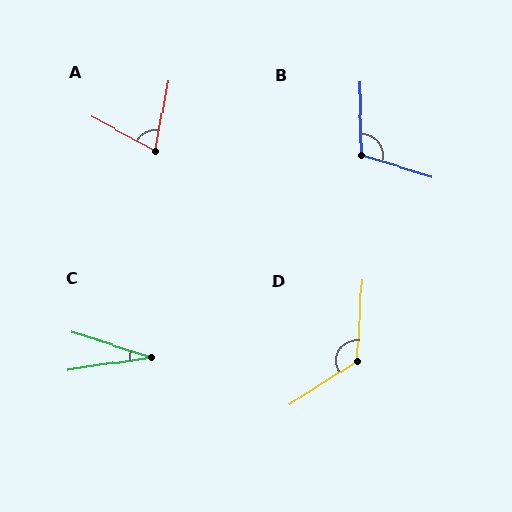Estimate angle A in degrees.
Approximately 72 degrees.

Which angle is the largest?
D, at approximately 126 degrees.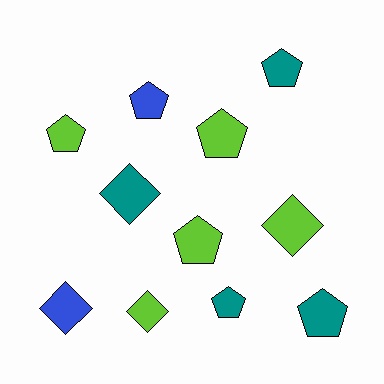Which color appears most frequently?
Lime, with 5 objects.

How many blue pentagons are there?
There is 1 blue pentagon.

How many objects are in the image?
There are 11 objects.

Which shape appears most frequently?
Pentagon, with 7 objects.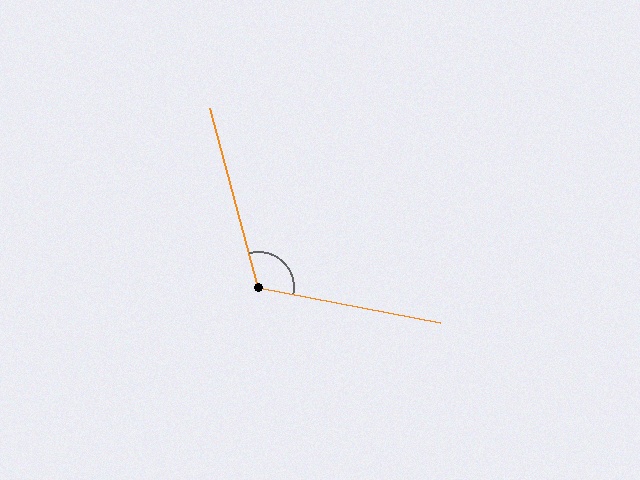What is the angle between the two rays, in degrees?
Approximately 115 degrees.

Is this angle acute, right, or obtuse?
It is obtuse.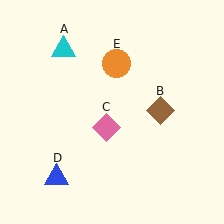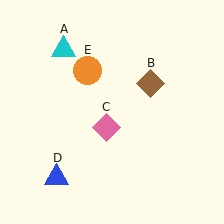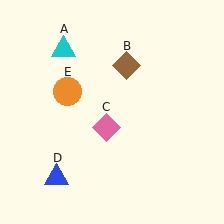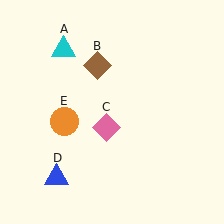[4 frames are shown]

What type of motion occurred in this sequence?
The brown diamond (object B), orange circle (object E) rotated counterclockwise around the center of the scene.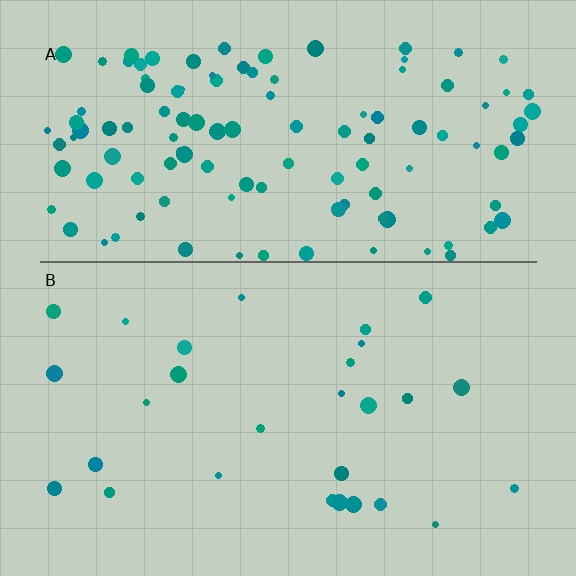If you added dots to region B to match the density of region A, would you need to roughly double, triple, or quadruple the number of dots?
Approximately quadruple.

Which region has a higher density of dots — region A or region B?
A (the top).